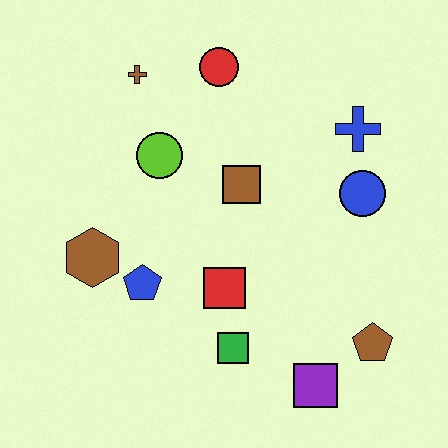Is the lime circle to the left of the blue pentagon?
No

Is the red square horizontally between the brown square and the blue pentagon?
Yes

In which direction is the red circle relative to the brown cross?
The red circle is to the right of the brown cross.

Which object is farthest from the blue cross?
The brown hexagon is farthest from the blue cross.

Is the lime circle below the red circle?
Yes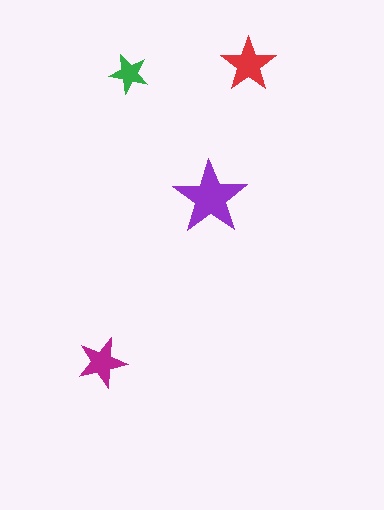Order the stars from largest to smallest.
the purple one, the red one, the magenta one, the green one.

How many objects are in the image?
There are 4 objects in the image.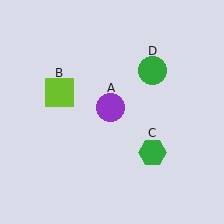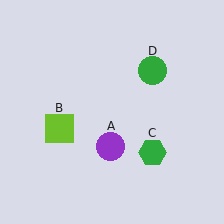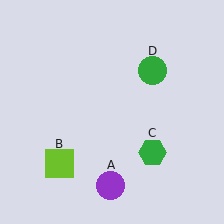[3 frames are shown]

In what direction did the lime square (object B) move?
The lime square (object B) moved down.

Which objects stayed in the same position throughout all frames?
Green hexagon (object C) and green circle (object D) remained stationary.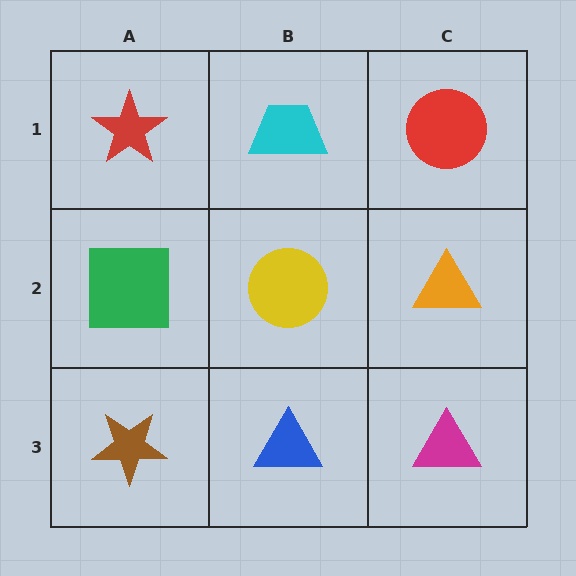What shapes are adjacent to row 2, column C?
A red circle (row 1, column C), a magenta triangle (row 3, column C), a yellow circle (row 2, column B).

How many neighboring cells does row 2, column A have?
3.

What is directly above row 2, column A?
A red star.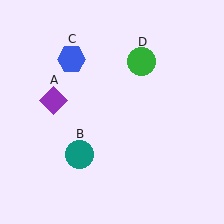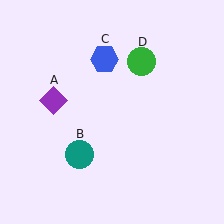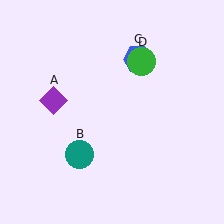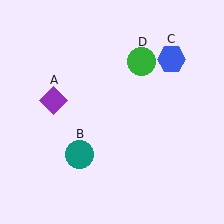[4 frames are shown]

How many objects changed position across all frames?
1 object changed position: blue hexagon (object C).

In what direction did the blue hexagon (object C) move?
The blue hexagon (object C) moved right.